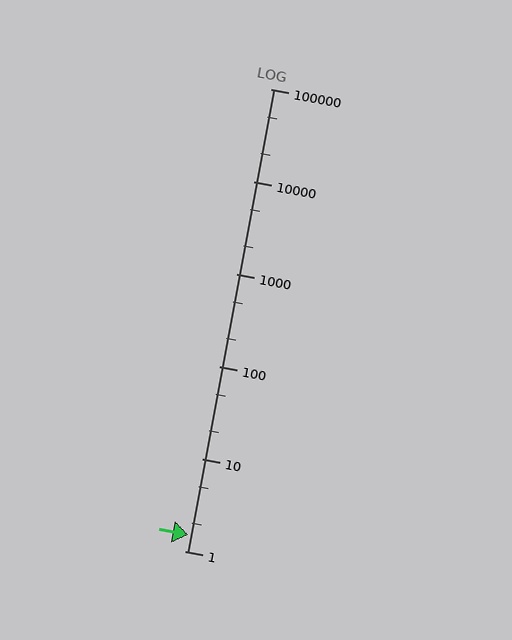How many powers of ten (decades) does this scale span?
The scale spans 5 decades, from 1 to 100000.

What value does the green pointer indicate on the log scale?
The pointer indicates approximately 1.5.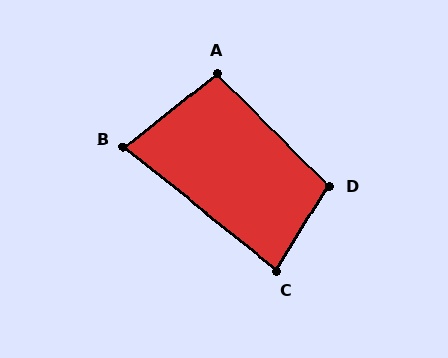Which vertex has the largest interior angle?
D, at approximately 103 degrees.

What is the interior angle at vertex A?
Approximately 97 degrees (obtuse).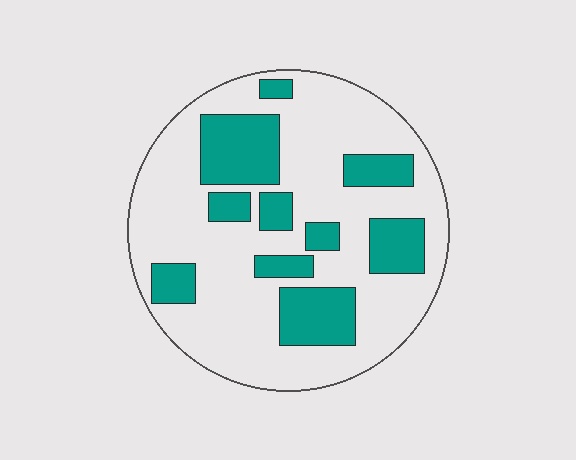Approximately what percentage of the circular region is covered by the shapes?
Approximately 30%.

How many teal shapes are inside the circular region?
10.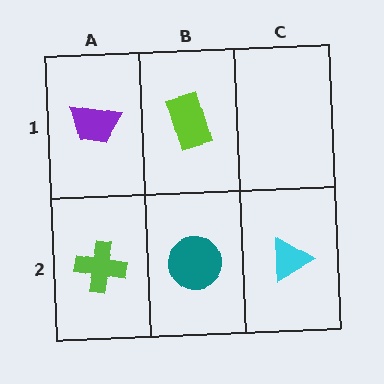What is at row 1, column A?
A purple trapezoid.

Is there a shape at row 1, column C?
No, that cell is empty.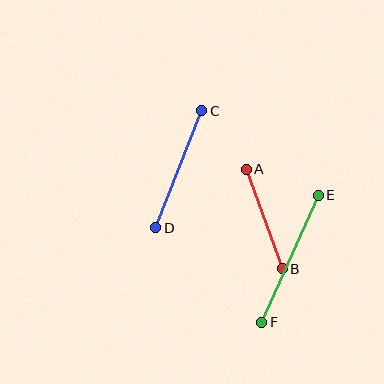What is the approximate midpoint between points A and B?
The midpoint is at approximately (264, 219) pixels.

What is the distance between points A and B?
The distance is approximately 105 pixels.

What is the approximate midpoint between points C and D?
The midpoint is at approximately (179, 169) pixels.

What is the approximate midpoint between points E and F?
The midpoint is at approximately (290, 259) pixels.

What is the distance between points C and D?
The distance is approximately 125 pixels.